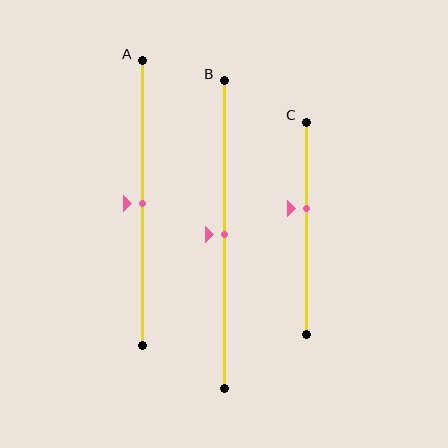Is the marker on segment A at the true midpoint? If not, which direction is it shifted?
Yes, the marker on segment A is at the true midpoint.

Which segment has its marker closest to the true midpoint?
Segment A has its marker closest to the true midpoint.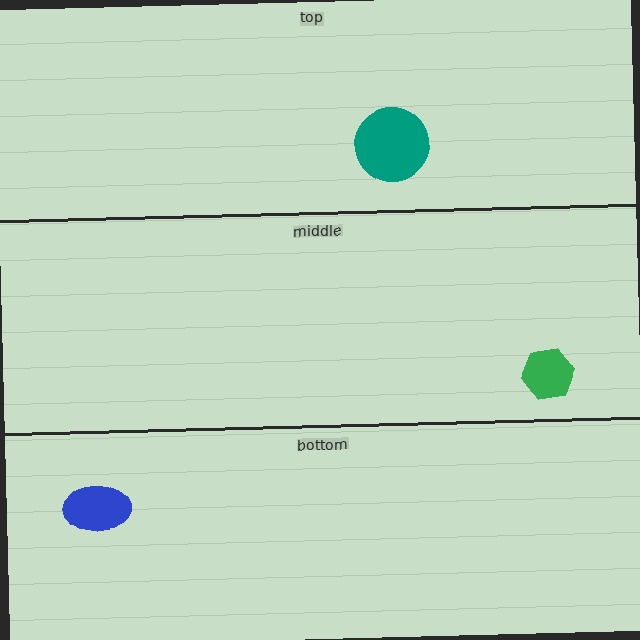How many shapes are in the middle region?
1.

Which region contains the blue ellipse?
The bottom region.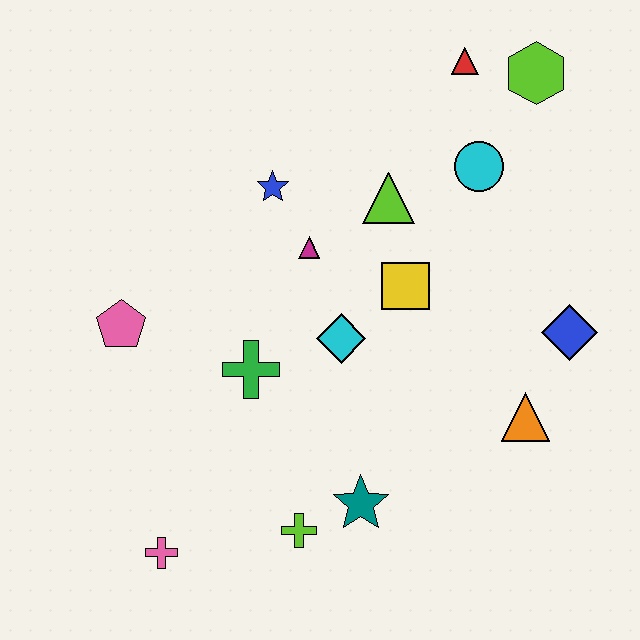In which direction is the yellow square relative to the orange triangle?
The yellow square is above the orange triangle.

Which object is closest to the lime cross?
The teal star is closest to the lime cross.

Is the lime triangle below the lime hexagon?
Yes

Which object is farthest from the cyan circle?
The pink cross is farthest from the cyan circle.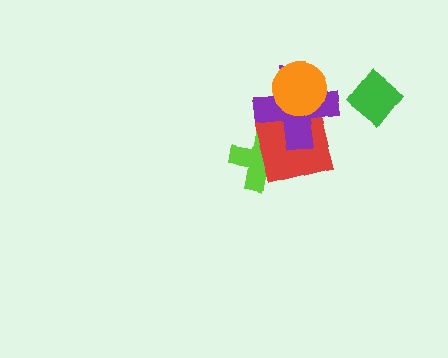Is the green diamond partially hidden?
No, no other shape covers it.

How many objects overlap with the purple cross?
3 objects overlap with the purple cross.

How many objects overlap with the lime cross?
2 objects overlap with the lime cross.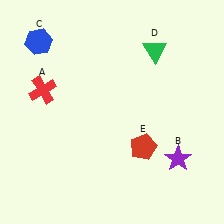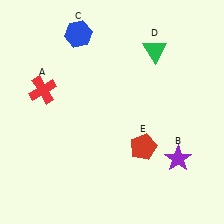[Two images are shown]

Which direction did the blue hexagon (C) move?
The blue hexagon (C) moved right.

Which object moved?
The blue hexagon (C) moved right.